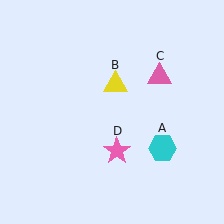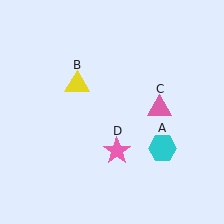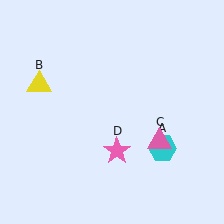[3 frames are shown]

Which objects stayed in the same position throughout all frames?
Cyan hexagon (object A) and pink star (object D) remained stationary.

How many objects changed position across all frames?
2 objects changed position: yellow triangle (object B), pink triangle (object C).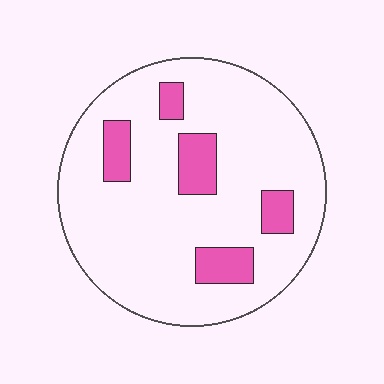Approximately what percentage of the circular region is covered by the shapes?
Approximately 15%.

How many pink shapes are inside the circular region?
5.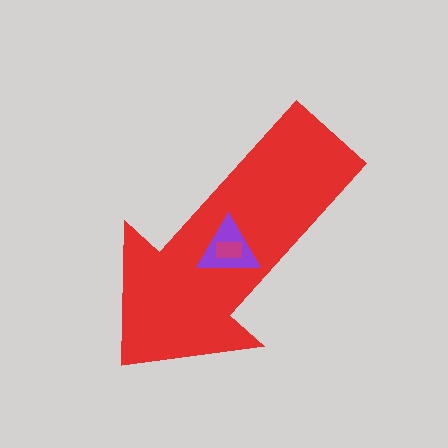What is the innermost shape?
The magenta rectangle.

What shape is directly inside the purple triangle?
The magenta rectangle.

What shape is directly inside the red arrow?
The purple triangle.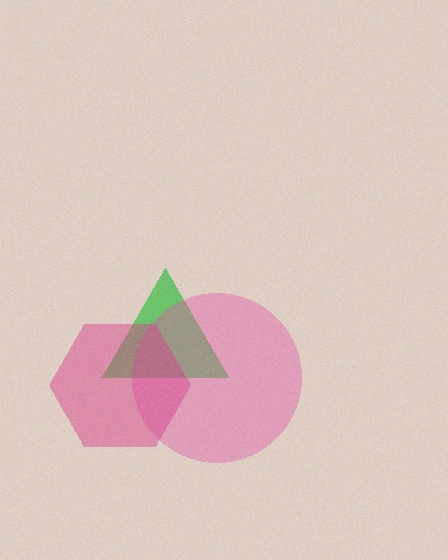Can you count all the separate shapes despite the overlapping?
Yes, there are 3 separate shapes.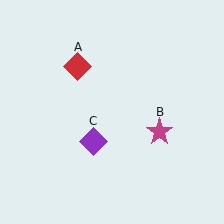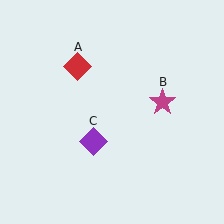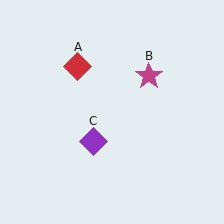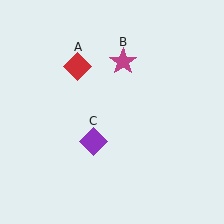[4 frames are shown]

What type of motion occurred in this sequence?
The magenta star (object B) rotated counterclockwise around the center of the scene.